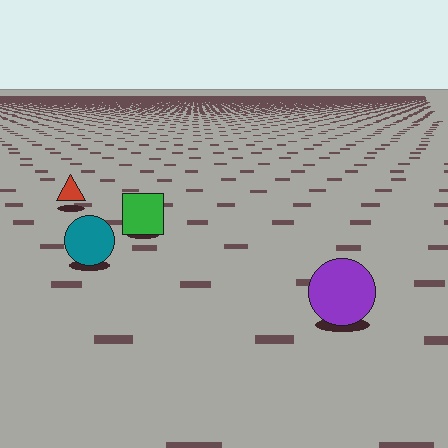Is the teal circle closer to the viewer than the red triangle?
Yes. The teal circle is closer — you can tell from the texture gradient: the ground texture is coarser near it.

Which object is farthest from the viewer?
The red triangle is farthest from the viewer. It appears smaller and the ground texture around it is denser.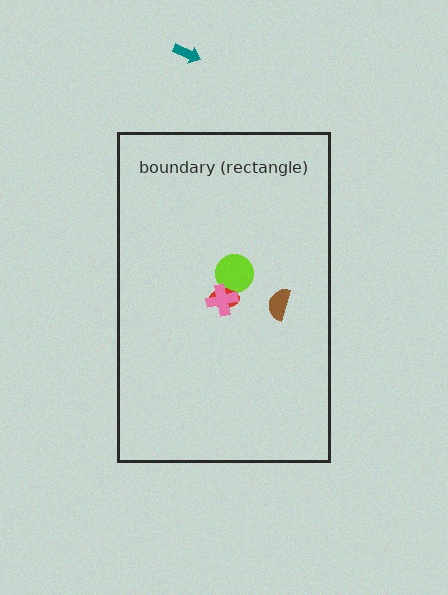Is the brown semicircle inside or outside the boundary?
Inside.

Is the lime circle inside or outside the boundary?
Inside.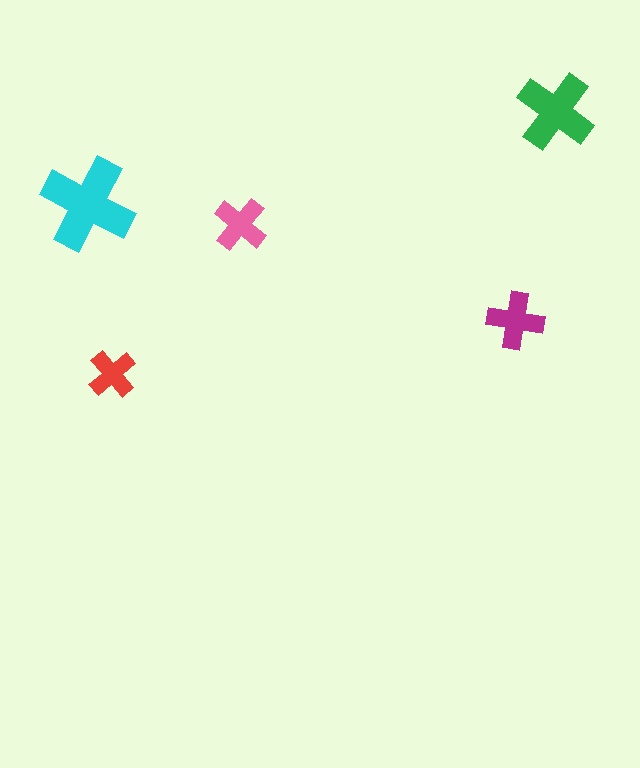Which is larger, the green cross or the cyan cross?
The cyan one.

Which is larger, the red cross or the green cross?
The green one.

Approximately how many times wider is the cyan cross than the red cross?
About 2 times wider.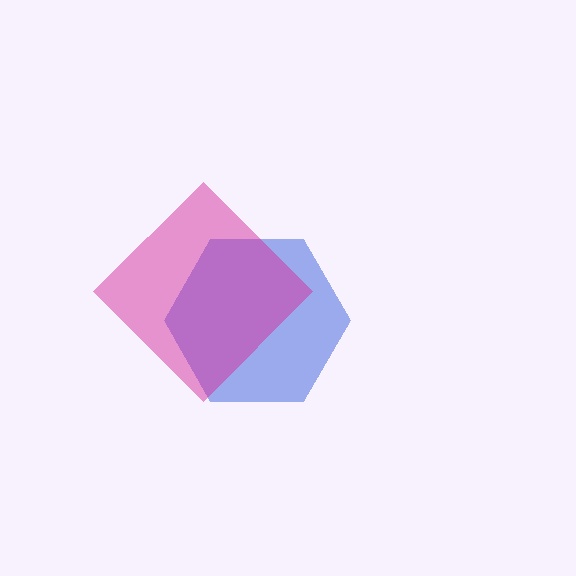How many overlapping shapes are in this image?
There are 2 overlapping shapes in the image.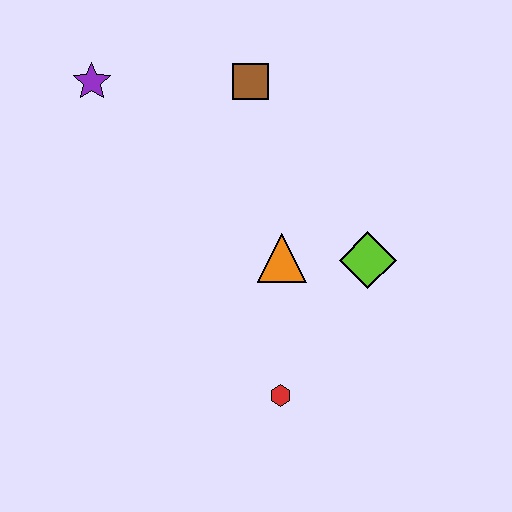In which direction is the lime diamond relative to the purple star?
The lime diamond is to the right of the purple star.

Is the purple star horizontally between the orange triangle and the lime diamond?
No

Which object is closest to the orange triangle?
The lime diamond is closest to the orange triangle.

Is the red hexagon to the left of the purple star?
No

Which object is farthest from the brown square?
The red hexagon is farthest from the brown square.